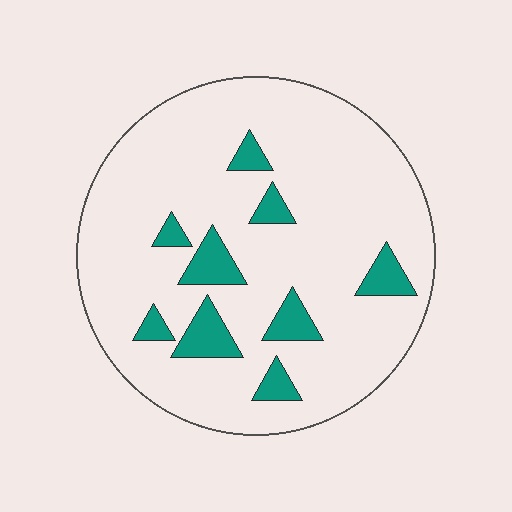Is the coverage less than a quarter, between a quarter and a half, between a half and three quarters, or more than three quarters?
Less than a quarter.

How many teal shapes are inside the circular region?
9.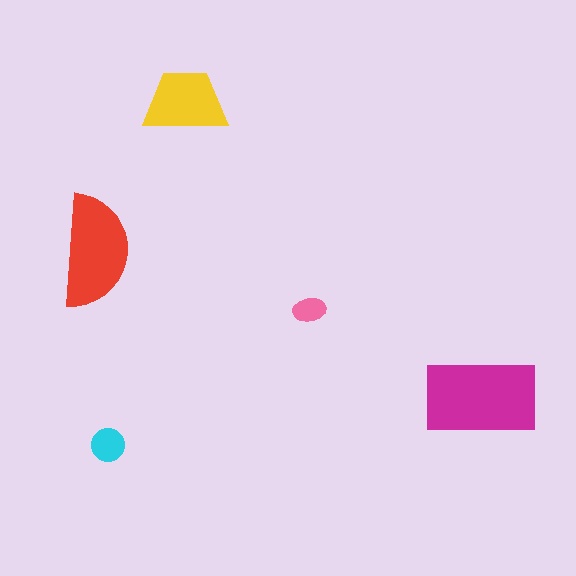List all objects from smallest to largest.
The pink ellipse, the cyan circle, the yellow trapezoid, the red semicircle, the magenta rectangle.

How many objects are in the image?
There are 5 objects in the image.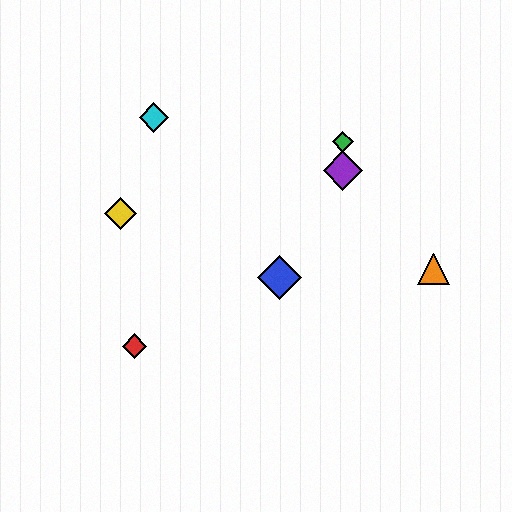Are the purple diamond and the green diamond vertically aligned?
Yes, both are at x≈343.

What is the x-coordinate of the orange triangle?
The orange triangle is at x≈434.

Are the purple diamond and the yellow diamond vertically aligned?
No, the purple diamond is at x≈343 and the yellow diamond is at x≈121.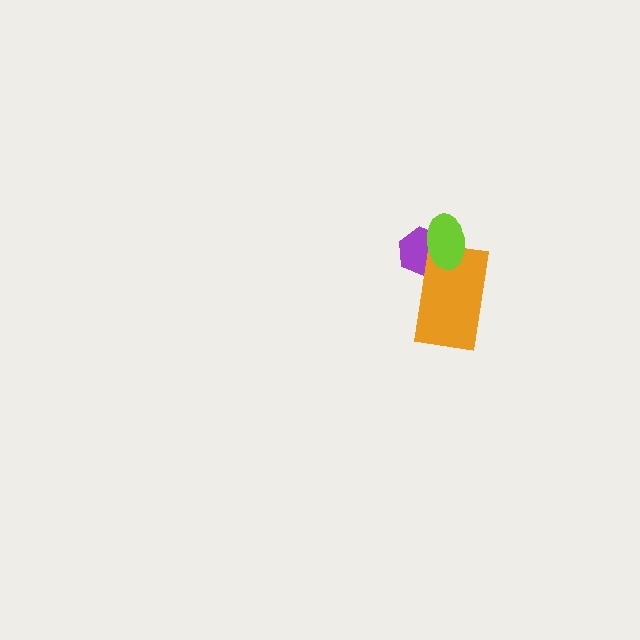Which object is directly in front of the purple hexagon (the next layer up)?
The orange rectangle is directly in front of the purple hexagon.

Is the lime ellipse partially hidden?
No, no other shape covers it.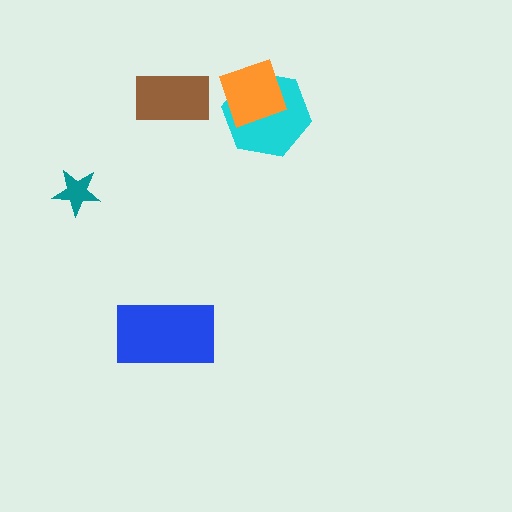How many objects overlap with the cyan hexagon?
1 object overlaps with the cyan hexagon.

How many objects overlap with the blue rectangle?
0 objects overlap with the blue rectangle.